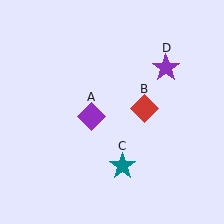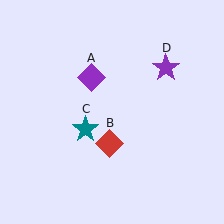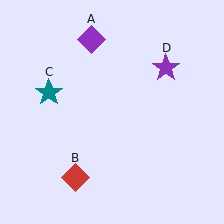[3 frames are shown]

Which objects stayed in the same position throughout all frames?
Purple star (object D) remained stationary.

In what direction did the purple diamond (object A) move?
The purple diamond (object A) moved up.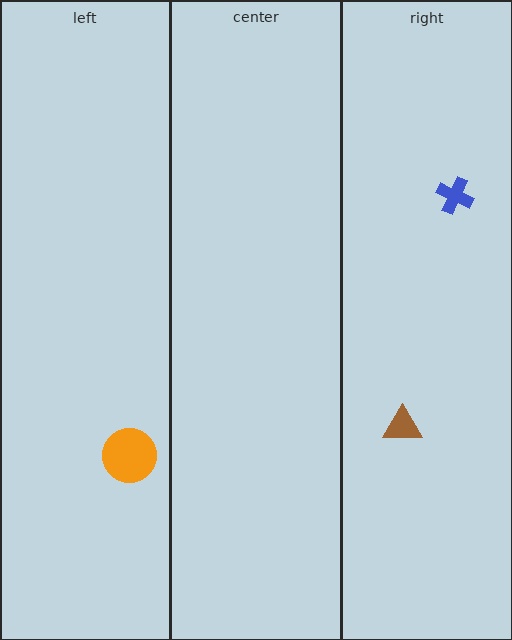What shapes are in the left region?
The orange circle.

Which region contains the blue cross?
The right region.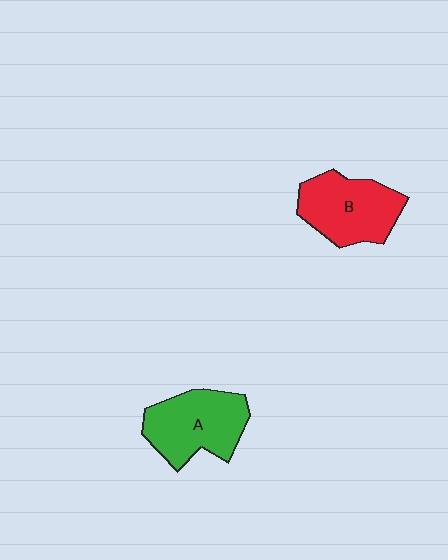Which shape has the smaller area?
Shape B (red).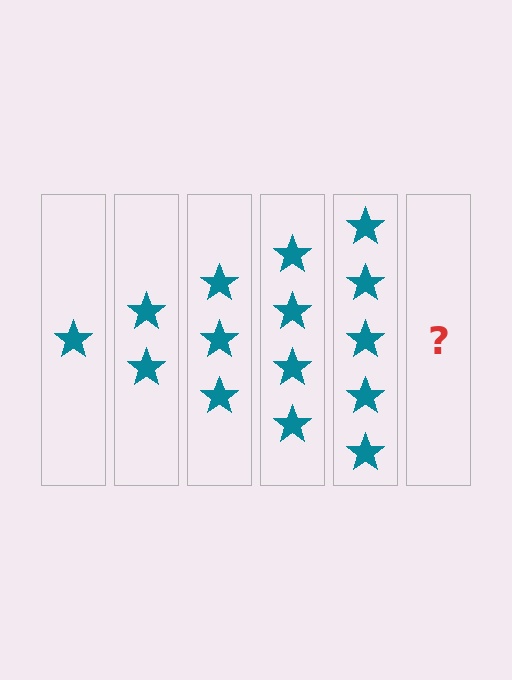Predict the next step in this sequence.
The next step is 6 stars.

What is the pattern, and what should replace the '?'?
The pattern is that each step adds one more star. The '?' should be 6 stars.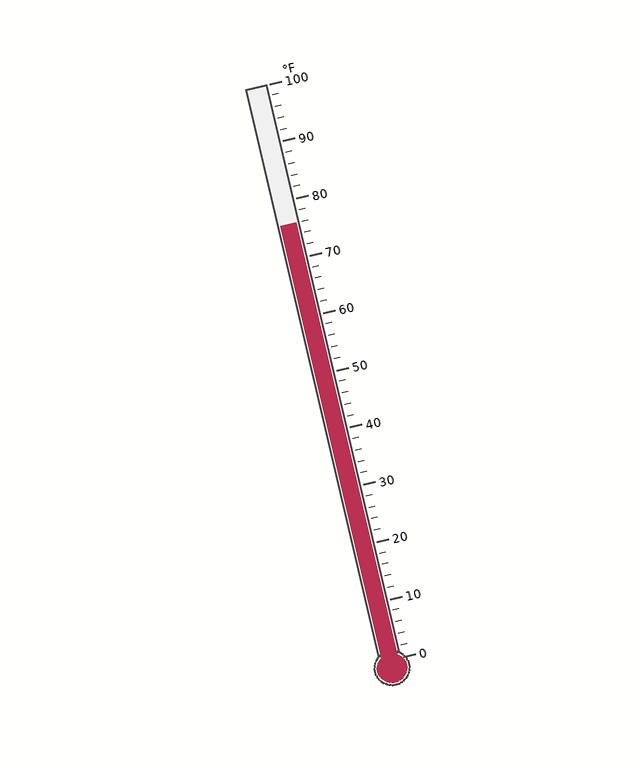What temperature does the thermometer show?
The thermometer shows approximately 76°F.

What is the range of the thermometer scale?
The thermometer scale ranges from 0°F to 100°F.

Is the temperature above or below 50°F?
The temperature is above 50°F.